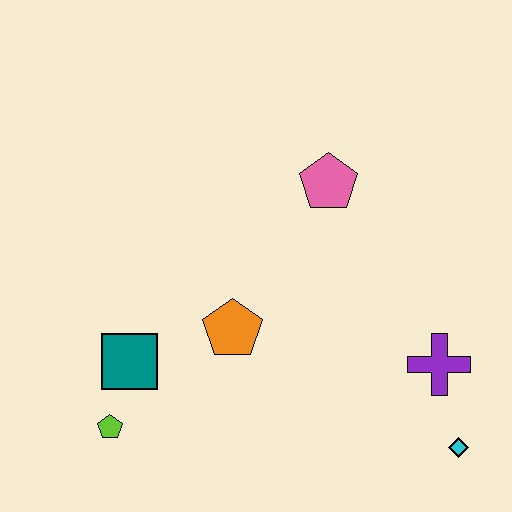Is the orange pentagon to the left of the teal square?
No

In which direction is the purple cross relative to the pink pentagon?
The purple cross is below the pink pentagon.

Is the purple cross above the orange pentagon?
No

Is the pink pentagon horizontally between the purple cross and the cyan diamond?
No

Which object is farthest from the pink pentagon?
The lime pentagon is farthest from the pink pentagon.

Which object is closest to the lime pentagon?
The teal square is closest to the lime pentagon.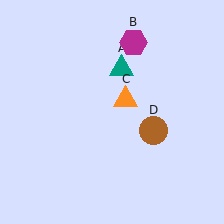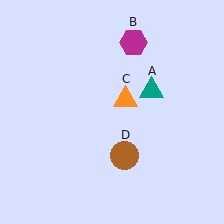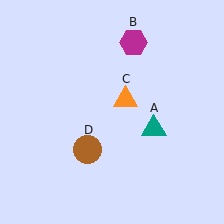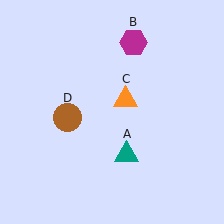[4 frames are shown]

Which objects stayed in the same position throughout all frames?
Magenta hexagon (object B) and orange triangle (object C) remained stationary.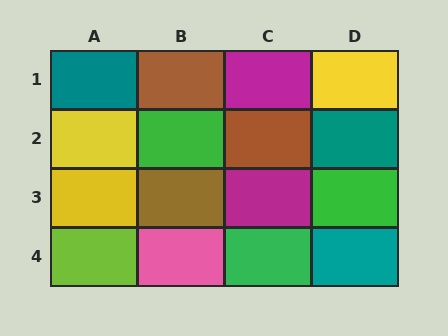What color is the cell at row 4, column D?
Teal.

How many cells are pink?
1 cell is pink.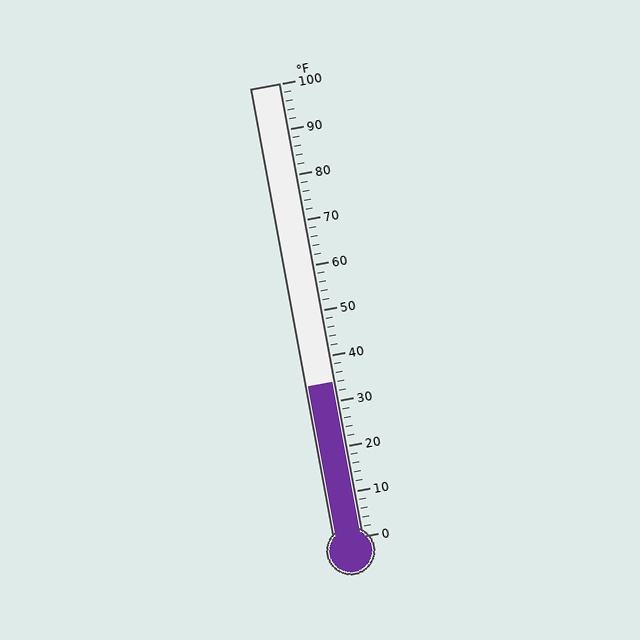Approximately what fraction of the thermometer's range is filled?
The thermometer is filled to approximately 35% of its range.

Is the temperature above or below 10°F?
The temperature is above 10°F.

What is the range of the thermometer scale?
The thermometer scale ranges from 0°F to 100°F.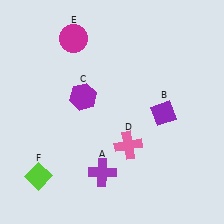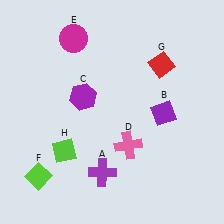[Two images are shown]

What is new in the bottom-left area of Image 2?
A lime diamond (H) was added in the bottom-left area of Image 2.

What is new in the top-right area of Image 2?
A red diamond (G) was added in the top-right area of Image 2.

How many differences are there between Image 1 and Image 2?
There are 2 differences between the two images.